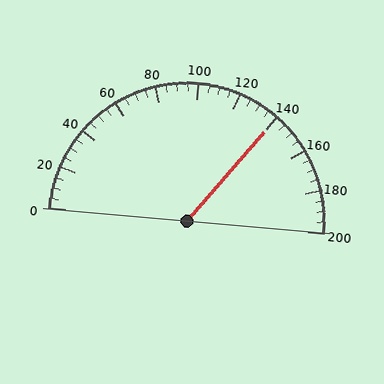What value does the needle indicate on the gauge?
The needle indicates approximately 140.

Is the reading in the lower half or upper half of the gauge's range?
The reading is in the upper half of the range (0 to 200).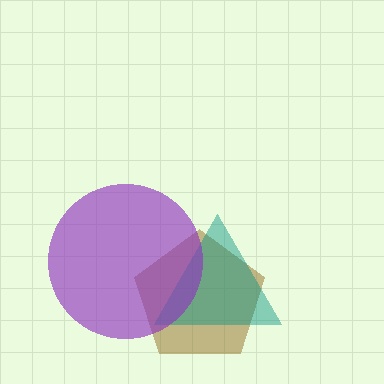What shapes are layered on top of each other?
The layered shapes are: a brown pentagon, a teal triangle, a purple circle.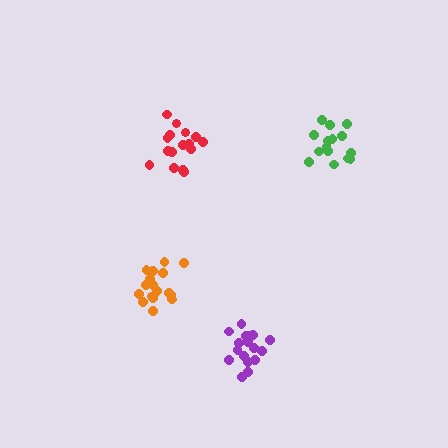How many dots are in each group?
Group 1: 17 dots, Group 2: 15 dots, Group 3: 16 dots, Group 4: 17 dots (65 total).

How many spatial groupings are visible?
There are 4 spatial groupings.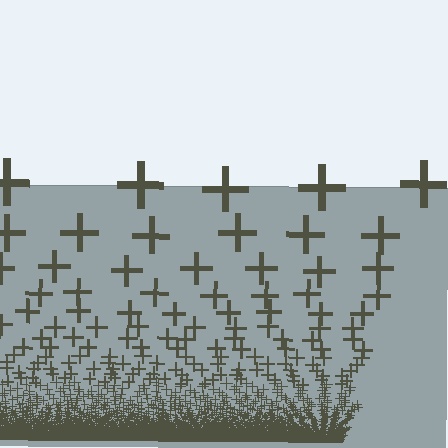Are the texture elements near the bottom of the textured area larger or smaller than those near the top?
Smaller. The gradient is inverted — elements near the bottom are smaller and denser.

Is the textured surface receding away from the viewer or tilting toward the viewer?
The surface appears to tilt toward the viewer. Texture elements get larger and sparser toward the top.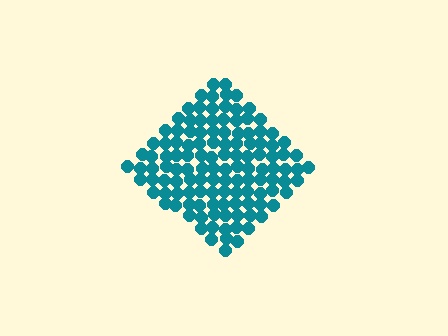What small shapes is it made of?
It is made of small circles.